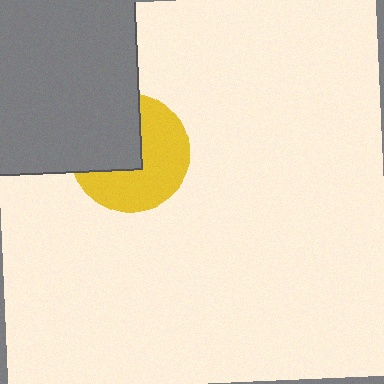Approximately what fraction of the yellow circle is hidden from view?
Roughly 42% of the yellow circle is hidden behind the gray rectangle.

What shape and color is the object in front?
The object in front is a gray rectangle.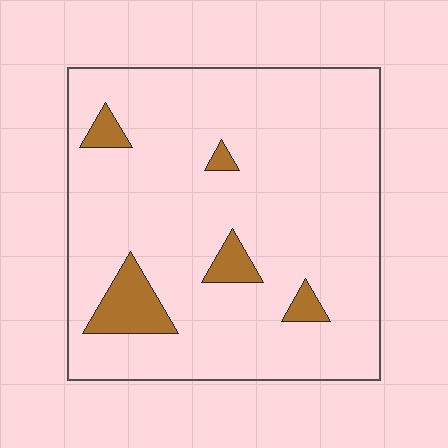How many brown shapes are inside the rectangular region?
5.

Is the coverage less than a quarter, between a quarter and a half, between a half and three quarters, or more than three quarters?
Less than a quarter.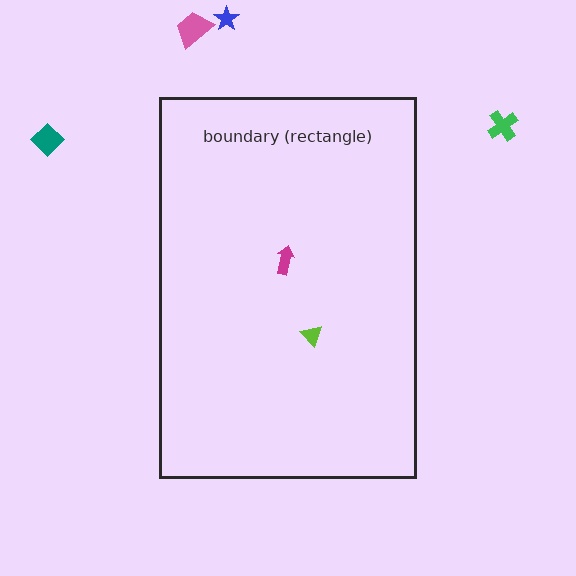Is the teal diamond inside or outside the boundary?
Outside.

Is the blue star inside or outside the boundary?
Outside.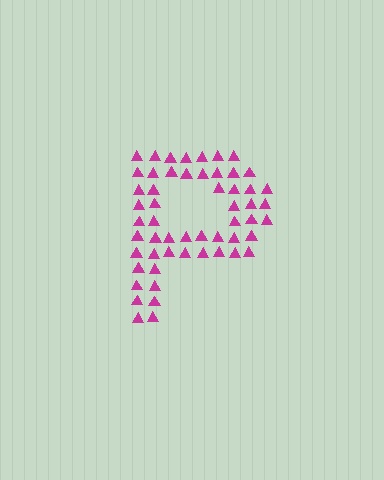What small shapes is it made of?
It is made of small triangles.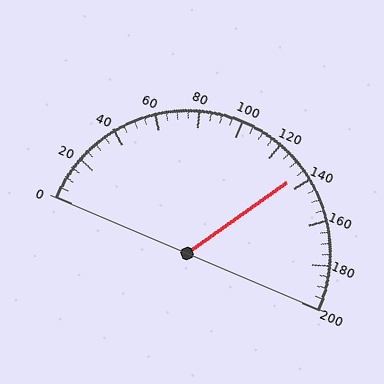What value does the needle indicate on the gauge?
The needle indicates approximately 135.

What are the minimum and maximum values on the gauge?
The gauge ranges from 0 to 200.